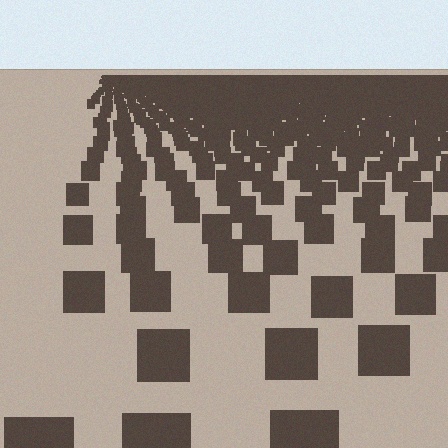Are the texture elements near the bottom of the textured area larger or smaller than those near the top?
Larger. Near the bottom, elements are closer to the viewer and appear at a bigger on-screen size.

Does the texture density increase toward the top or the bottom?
Density increases toward the top.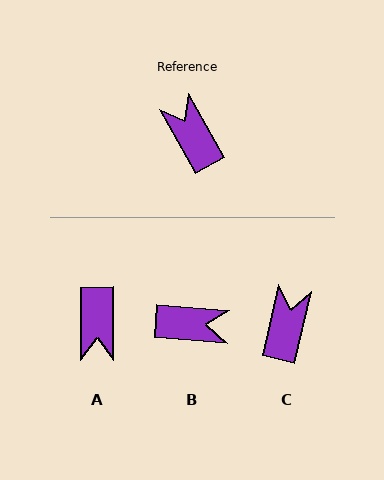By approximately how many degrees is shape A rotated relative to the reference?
Approximately 151 degrees counter-clockwise.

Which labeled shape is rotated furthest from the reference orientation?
A, about 151 degrees away.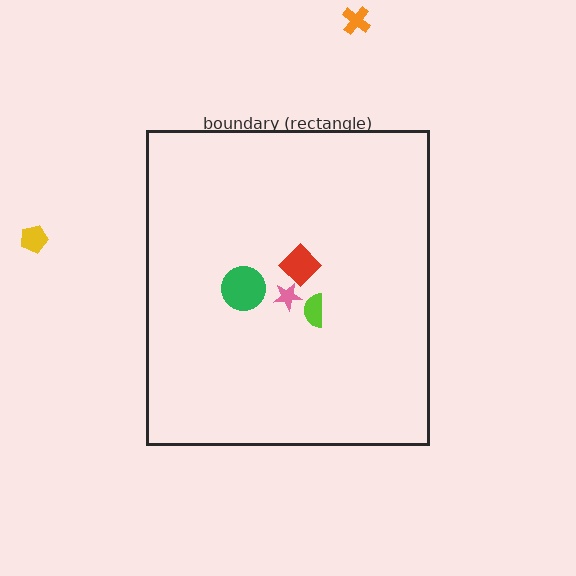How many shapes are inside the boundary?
4 inside, 2 outside.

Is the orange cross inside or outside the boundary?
Outside.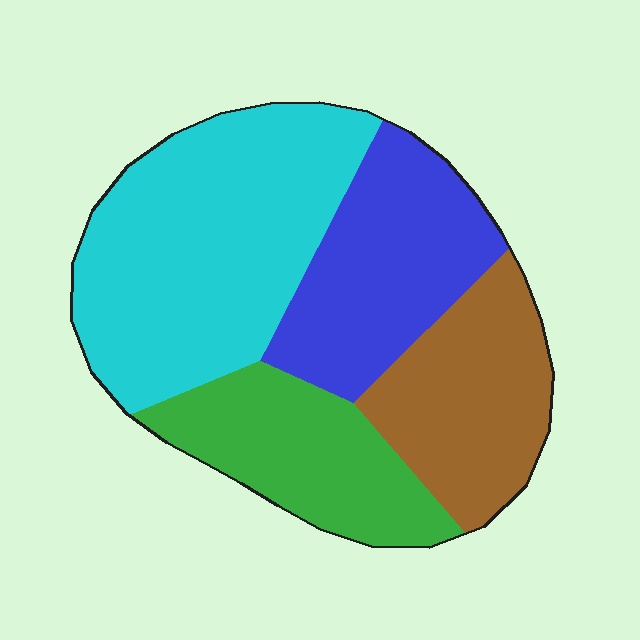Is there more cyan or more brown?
Cyan.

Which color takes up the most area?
Cyan, at roughly 40%.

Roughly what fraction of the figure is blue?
Blue takes up about one fifth (1/5) of the figure.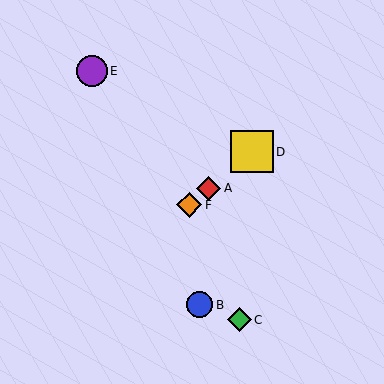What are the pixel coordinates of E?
Object E is at (92, 71).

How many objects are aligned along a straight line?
3 objects (A, D, F) are aligned along a straight line.